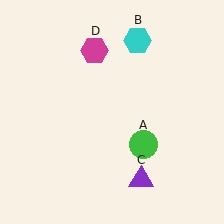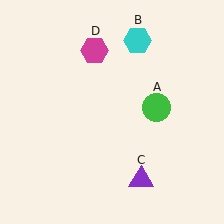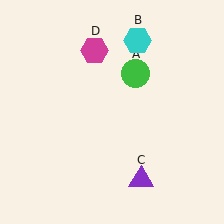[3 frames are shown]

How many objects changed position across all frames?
1 object changed position: green circle (object A).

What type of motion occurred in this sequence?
The green circle (object A) rotated counterclockwise around the center of the scene.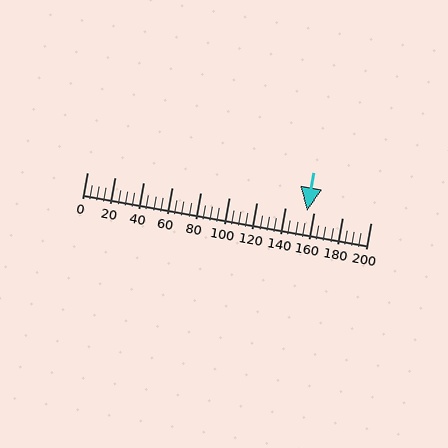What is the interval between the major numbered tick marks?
The major tick marks are spaced 20 units apart.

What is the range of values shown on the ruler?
The ruler shows values from 0 to 200.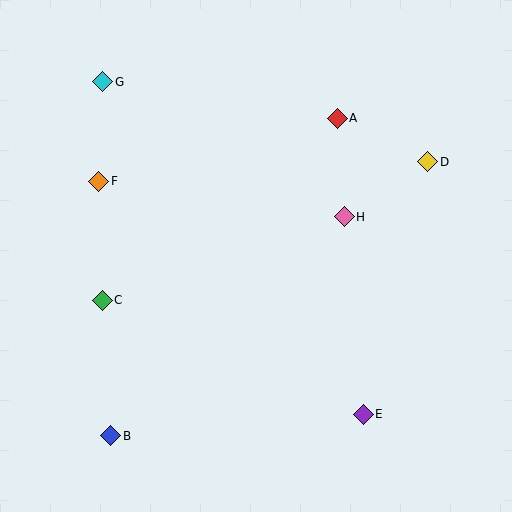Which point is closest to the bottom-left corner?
Point B is closest to the bottom-left corner.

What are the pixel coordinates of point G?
Point G is at (103, 82).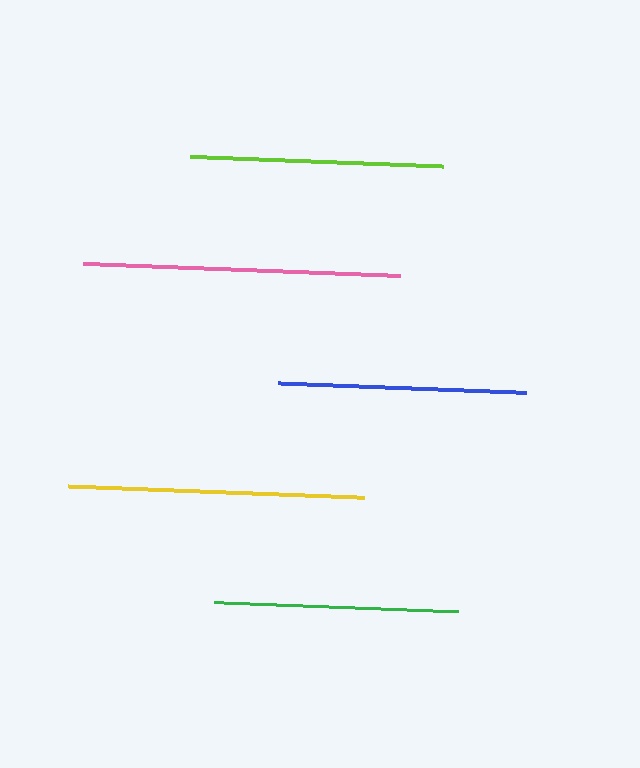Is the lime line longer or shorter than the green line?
The lime line is longer than the green line.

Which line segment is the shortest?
The green line is the shortest at approximately 245 pixels.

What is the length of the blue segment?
The blue segment is approximately 248 pixels long.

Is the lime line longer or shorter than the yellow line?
The yellow line is longer than the lime line.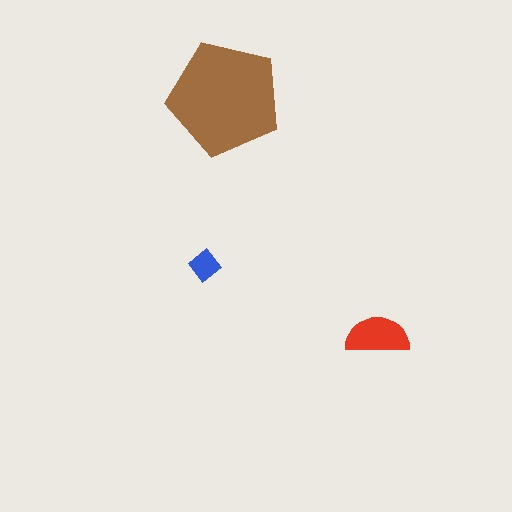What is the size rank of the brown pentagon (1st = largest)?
1st.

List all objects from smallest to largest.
The blue diamond, the red semicircle, the brown pentagon.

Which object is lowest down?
The red semicircle is bottommost.